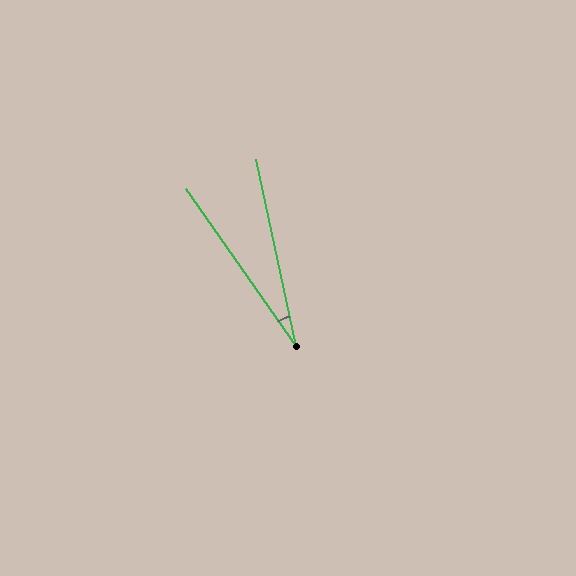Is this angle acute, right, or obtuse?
It is acute.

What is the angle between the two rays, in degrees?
Approximately 23 degrees.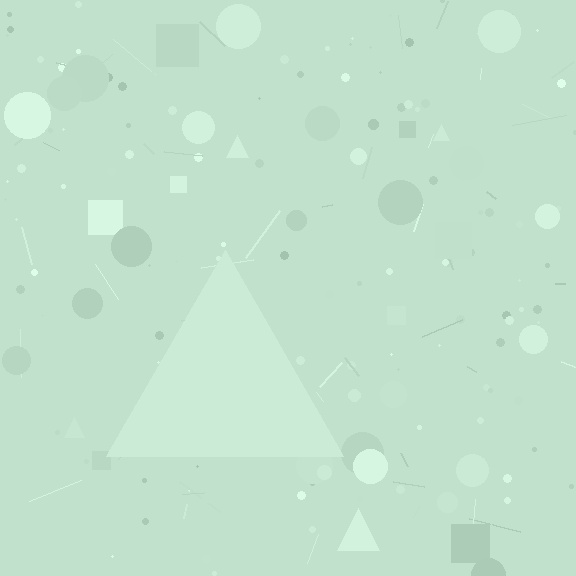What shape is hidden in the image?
A triangle is hidden in the image.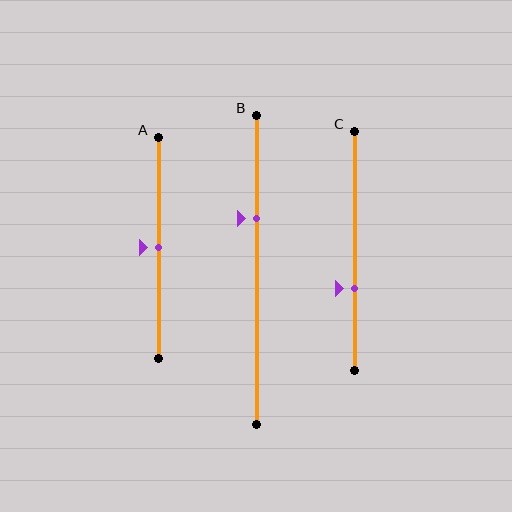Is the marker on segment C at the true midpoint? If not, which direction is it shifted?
No, the marker on segment C is shifted downward by about 16% of the segment length.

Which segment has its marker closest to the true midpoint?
Segment A has its marker closest to the true midpoint.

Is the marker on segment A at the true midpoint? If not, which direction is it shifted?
Yes, the marker on segment A is at the true midpoint.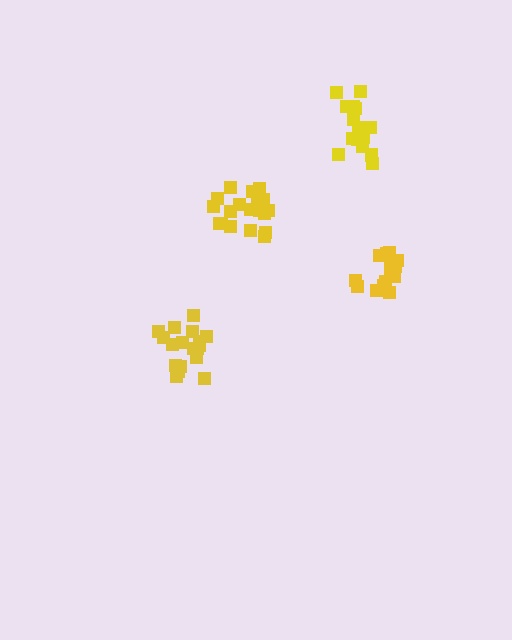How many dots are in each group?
Group 1: 17 dots, Group 2: 18 dots, Group 3: 17 dots, Group 4: 19 dots (71 total).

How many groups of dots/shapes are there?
There are 4 groups.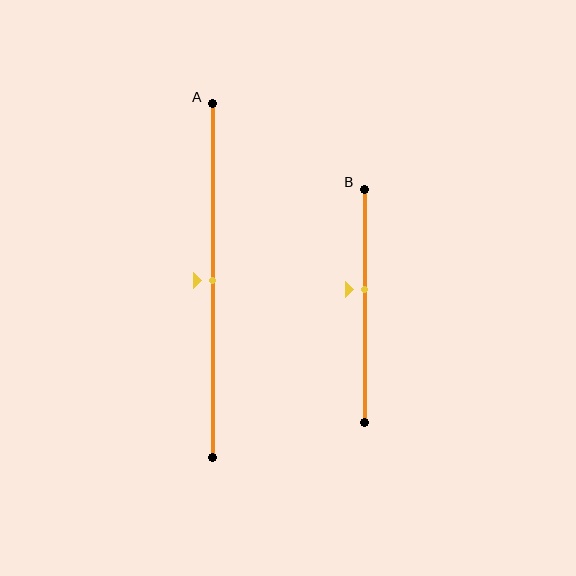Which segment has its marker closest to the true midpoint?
Segment A has its marker closest to the true midpoint.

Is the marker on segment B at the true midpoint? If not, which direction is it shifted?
No, the marker on segment B is shifted upward by about 7% of the segment length.